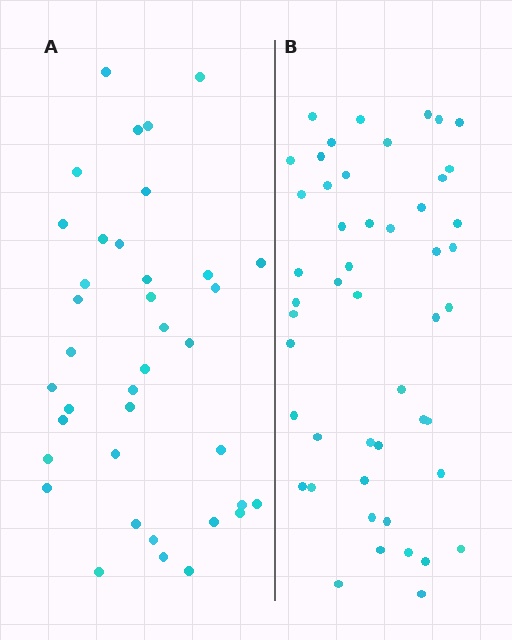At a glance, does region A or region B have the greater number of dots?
Region B (the right region) has more dots.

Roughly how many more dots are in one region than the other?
Region B has roughly 12 or so more dots than region A.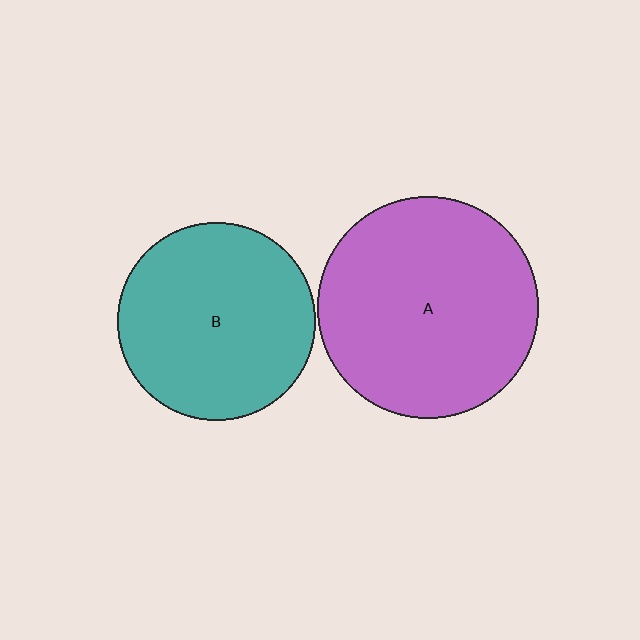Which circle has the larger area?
Circle A (purple).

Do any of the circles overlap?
No, none of the circles overlap.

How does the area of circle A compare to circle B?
Approximately 1.3 times.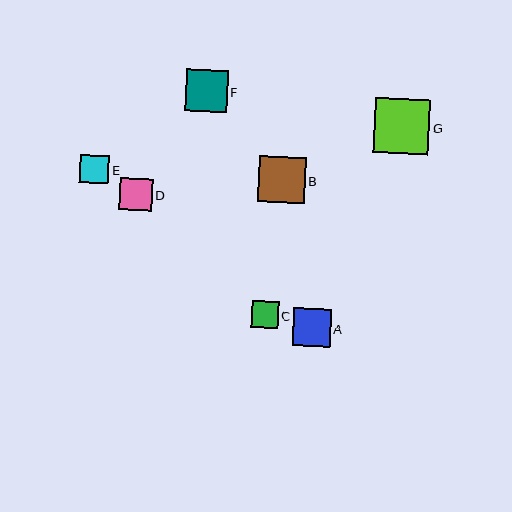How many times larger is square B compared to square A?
Square B is approximately 1.2 times the size of square A.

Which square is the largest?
Square G is the largest with a size of approximately 55 pixels.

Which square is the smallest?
Square C is the smallest with a size of approximately 27 pixels.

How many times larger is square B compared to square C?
Square B is approximately 1.7 times the size of square C.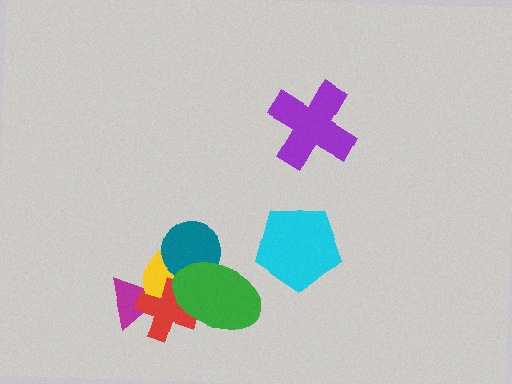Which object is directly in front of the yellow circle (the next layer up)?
The red cross is directly in front of the yellow circle.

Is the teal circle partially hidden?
Yes, it is partially covered by another shape.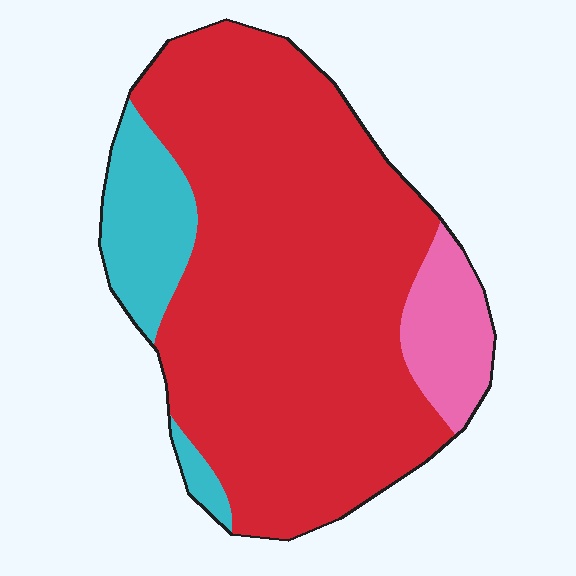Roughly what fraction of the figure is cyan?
Cyan takes up about one eighth (1/8) of the figure.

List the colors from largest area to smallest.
From largest to smallest: red, cyan, pink.